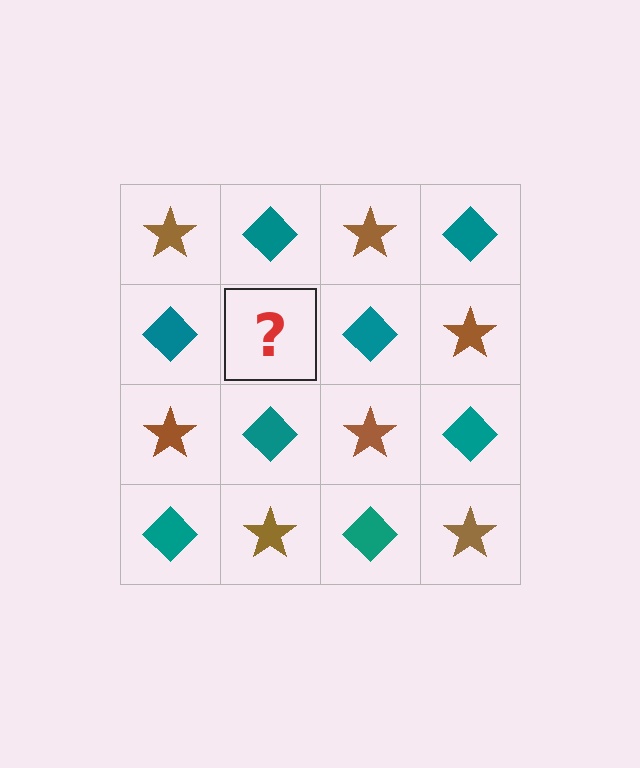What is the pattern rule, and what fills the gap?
The rule is that it alternates brown star and teal diamond in a checkerboard pattern. The gap should be filled with a brown star.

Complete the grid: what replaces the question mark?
The question mark should be replaced with a brown star.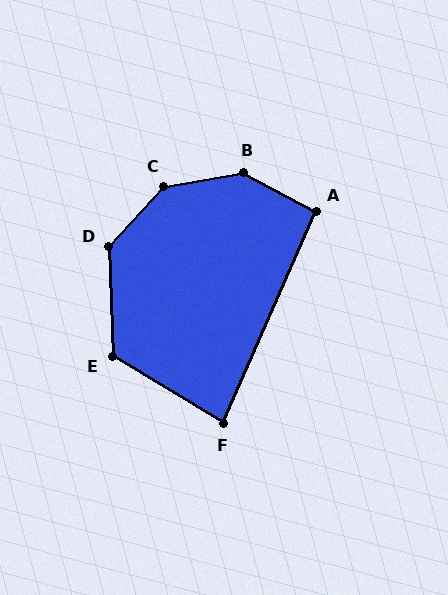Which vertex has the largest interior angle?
C, at approximately 143 degrees.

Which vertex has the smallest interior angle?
F, at approximately 83 degrees.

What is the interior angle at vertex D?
Approximately 135 degrees (obtuse).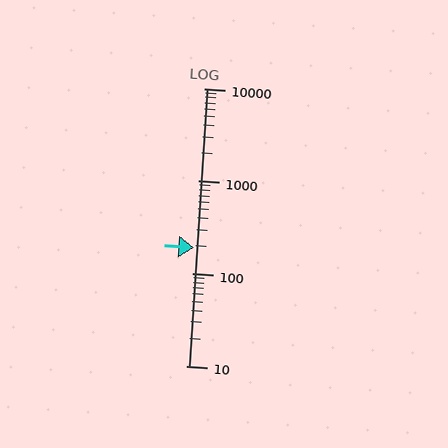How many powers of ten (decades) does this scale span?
The scale spans 3 decades, from 10 to 10000.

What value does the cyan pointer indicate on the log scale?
The pointer indicates approximately 190.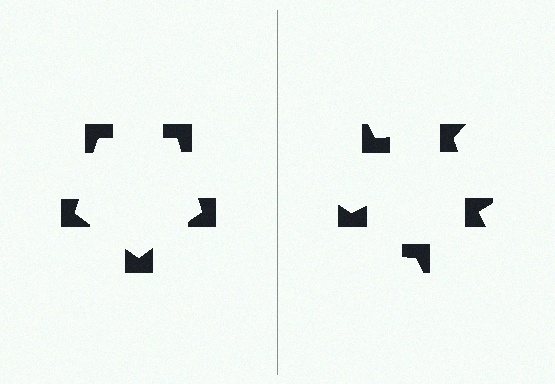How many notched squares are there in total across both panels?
10 — 5 on each side.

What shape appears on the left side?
An illusory pentagon.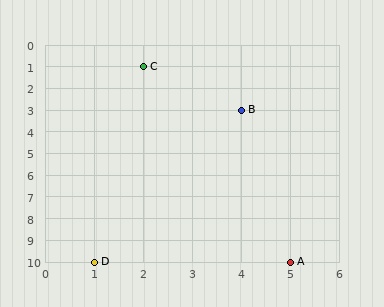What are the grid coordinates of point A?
Point A is at grid coordinates (5, 10).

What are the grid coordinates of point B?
Point B is at grid coordinates (4, 3).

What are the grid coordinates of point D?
Point D is at grid coordinates (1, 10).